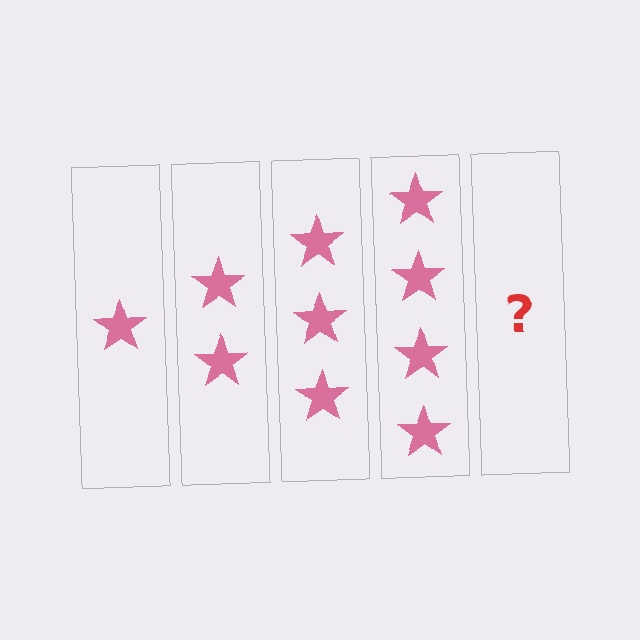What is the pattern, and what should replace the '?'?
The pattern is that each step adds one more star. The '?' should be 5 stars.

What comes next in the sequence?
The next element should be 5 stars.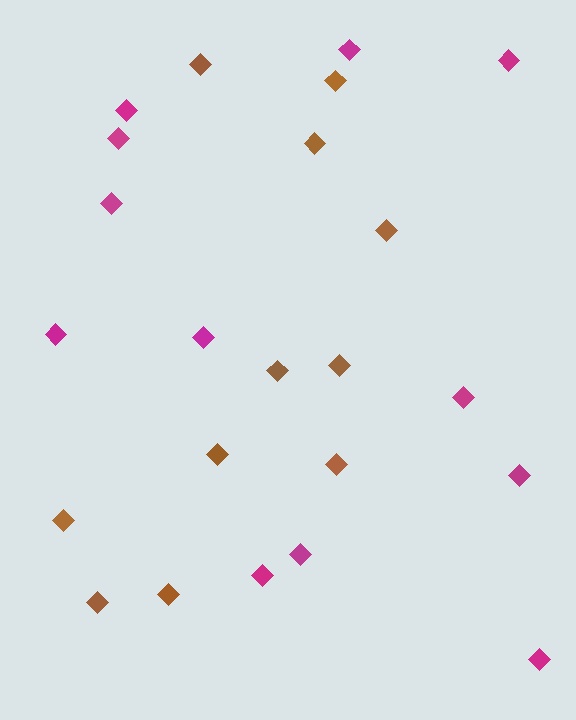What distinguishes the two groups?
There are 2 groups: one group of magenta diamonds (12) and one group of brown diamonds (11).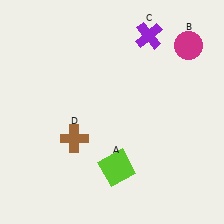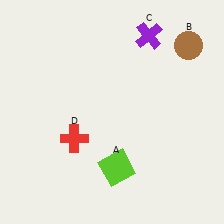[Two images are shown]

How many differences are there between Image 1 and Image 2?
There are 2 differences between the two images.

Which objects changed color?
B changed from magenta to brown. D changed from brown to red.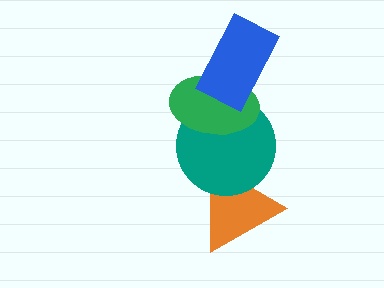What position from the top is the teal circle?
The teal circle is 3rd from the top.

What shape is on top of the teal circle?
The green ellipse is on top of the teal circle.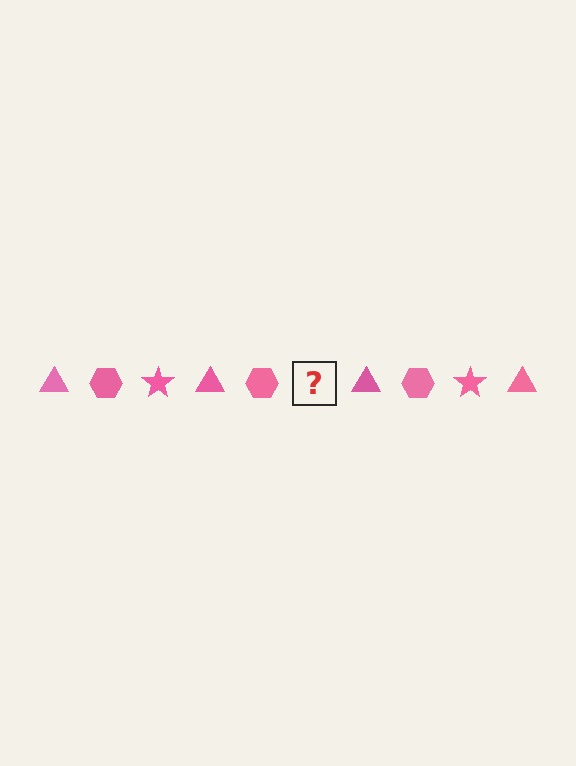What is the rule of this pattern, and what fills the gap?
The rule is that the pattern cycles through triangle, hexagon, star shapes in pink. The gap should be filled with a pink star.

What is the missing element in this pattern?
The missing element is a pink star.